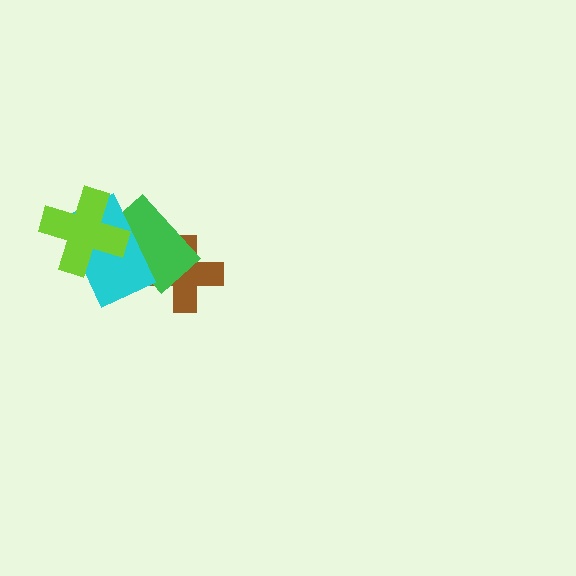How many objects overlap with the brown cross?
1 object overlaps with the brown cross.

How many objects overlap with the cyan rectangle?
2 objects overlap with the cyan rectangle.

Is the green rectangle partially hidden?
Yes, it is partially covered by another shape.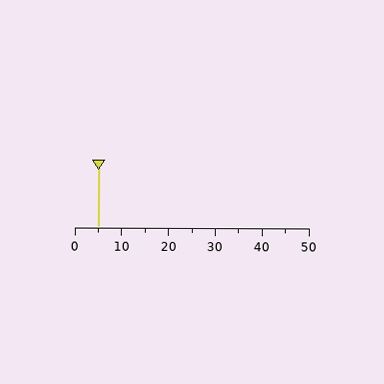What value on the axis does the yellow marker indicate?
The marker indicates approximately 5.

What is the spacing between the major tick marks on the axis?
The major ticks are spaced 10 apart.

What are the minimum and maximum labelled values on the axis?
The axis runs from 0 to 50.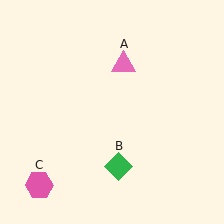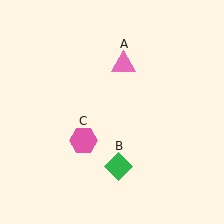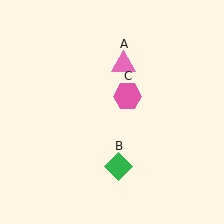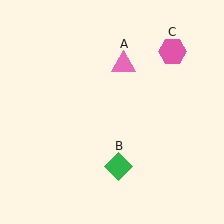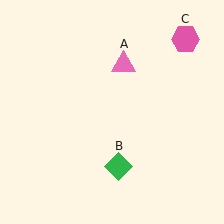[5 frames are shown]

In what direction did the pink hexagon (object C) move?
The pink hexagon (object C) moved up and to the right.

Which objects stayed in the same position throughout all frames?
Pink triangle (object A) and green diamond (object B) remained stationary.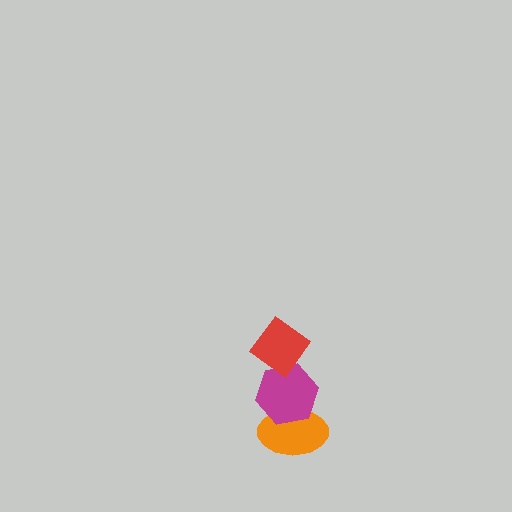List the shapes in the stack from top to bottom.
From top to bottom: the red diamond, the magenta hexagon, the orange ellipse.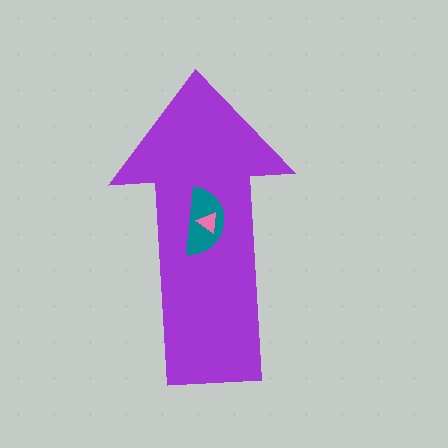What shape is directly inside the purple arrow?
The teal semicircle.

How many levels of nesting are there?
3.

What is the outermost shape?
The purple arrow.